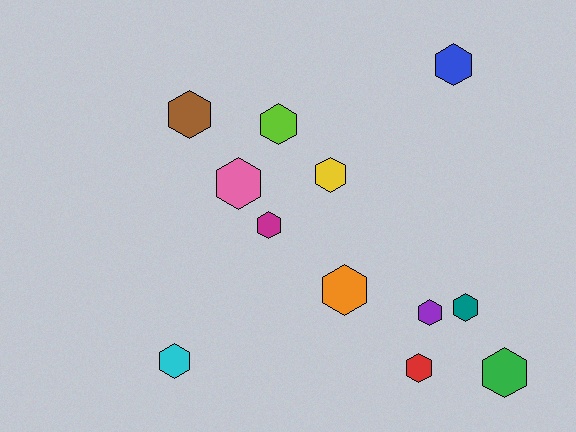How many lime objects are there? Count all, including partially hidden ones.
There is 1 lime object.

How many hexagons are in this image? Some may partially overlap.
There are 12 hexagons.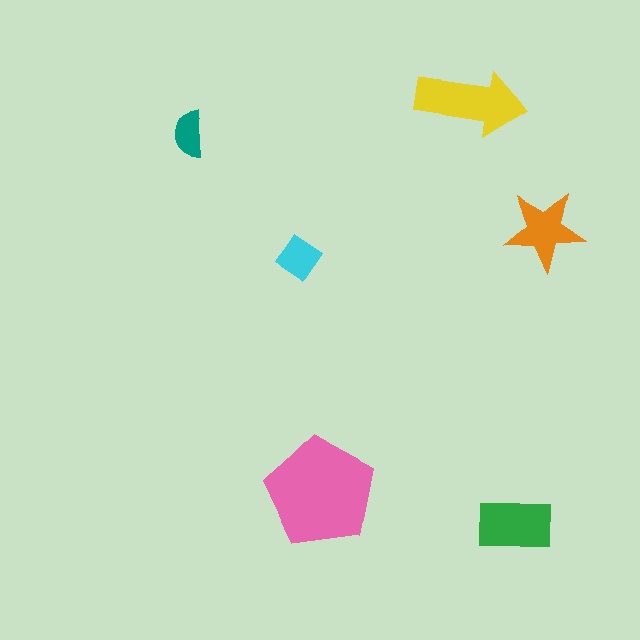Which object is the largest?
The pink pentagon.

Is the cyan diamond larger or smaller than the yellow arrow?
Smaller.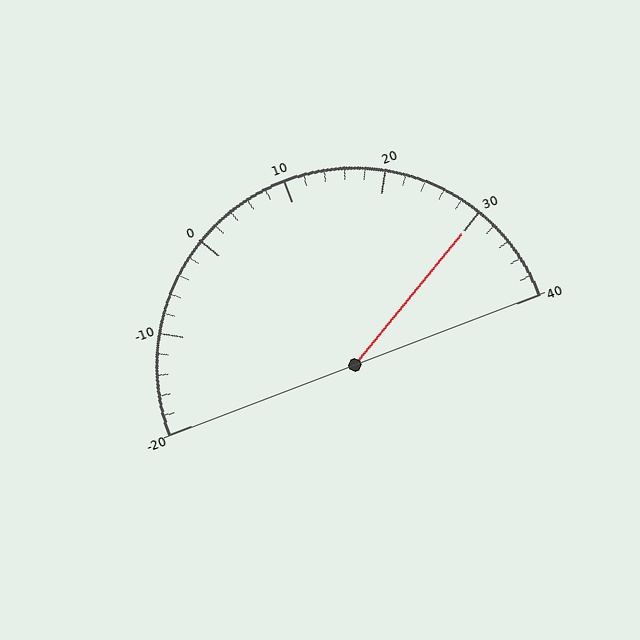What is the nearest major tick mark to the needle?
The nearest major tick mark is 30.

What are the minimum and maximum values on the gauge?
The gauge ranges from -20 to 40.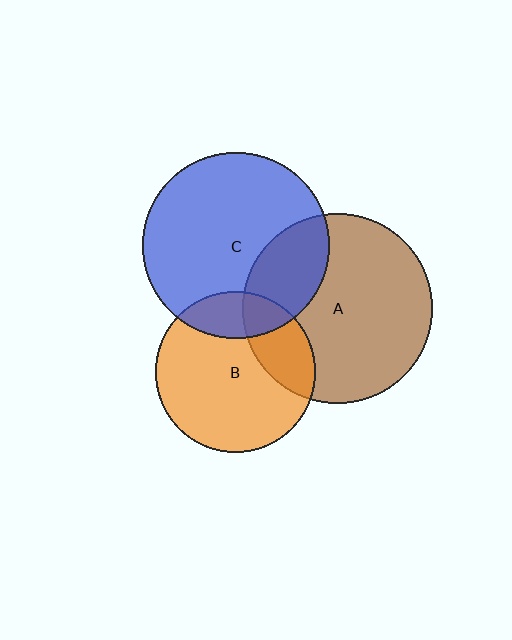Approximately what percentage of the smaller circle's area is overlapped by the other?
Approximately 20%.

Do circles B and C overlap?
Yes.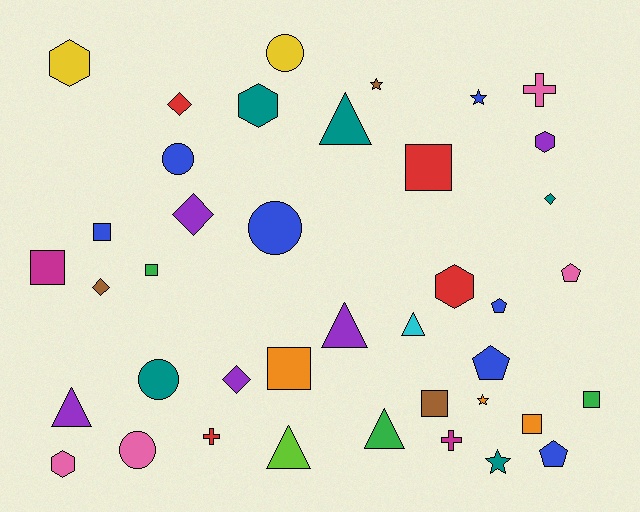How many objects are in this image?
There are 40 objects.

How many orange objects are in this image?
There are 3 orange objects.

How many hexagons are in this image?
There are 5 hexagons.